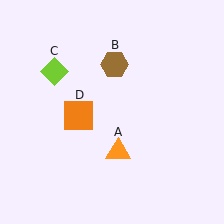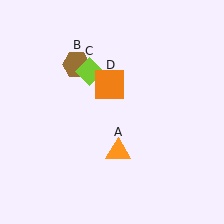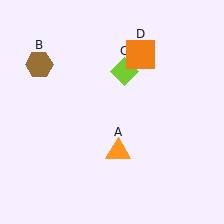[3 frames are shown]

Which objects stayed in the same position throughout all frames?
Orange triangle (object A) remained stationary.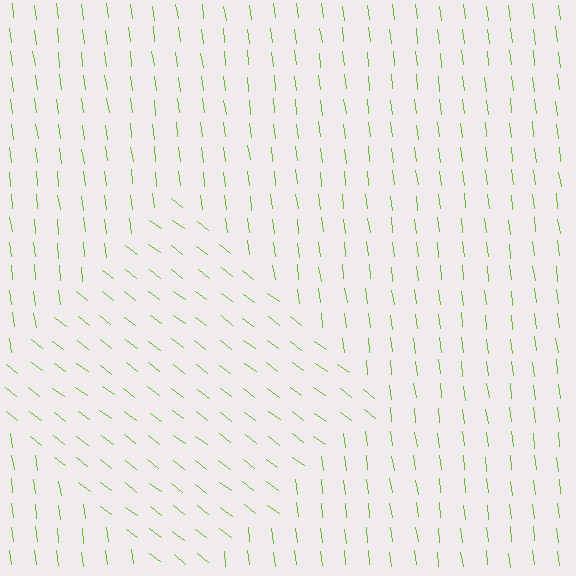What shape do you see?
I see a diamond.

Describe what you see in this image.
The image is filled with small lime line segments. A diamond region in the image has lines oriented differently from the surrounding lines, creating a visible texture boundary.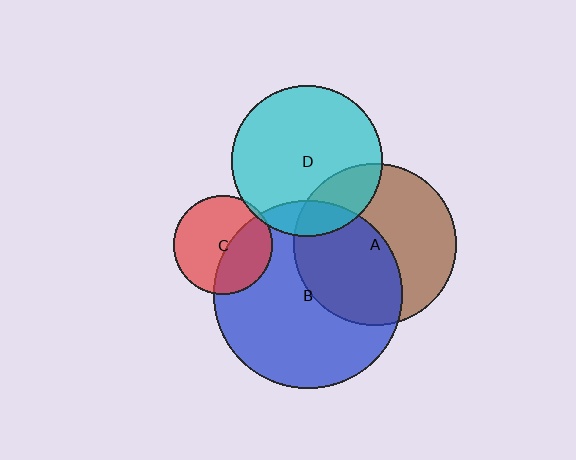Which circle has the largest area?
Circle B (blue).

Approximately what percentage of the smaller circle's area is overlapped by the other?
Approximately 20%.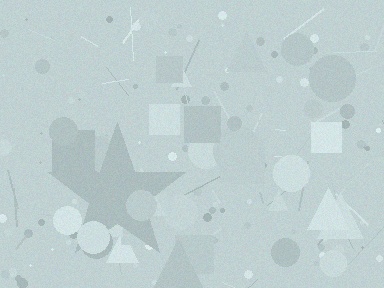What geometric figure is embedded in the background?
A star is embedded in the background.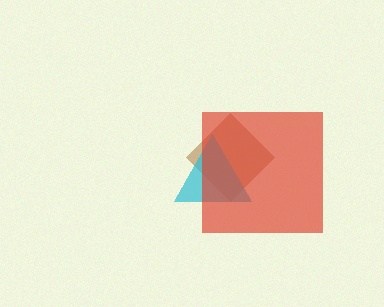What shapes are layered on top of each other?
The layered shapes are: a brown diamond, a cyan triangle, a red square.